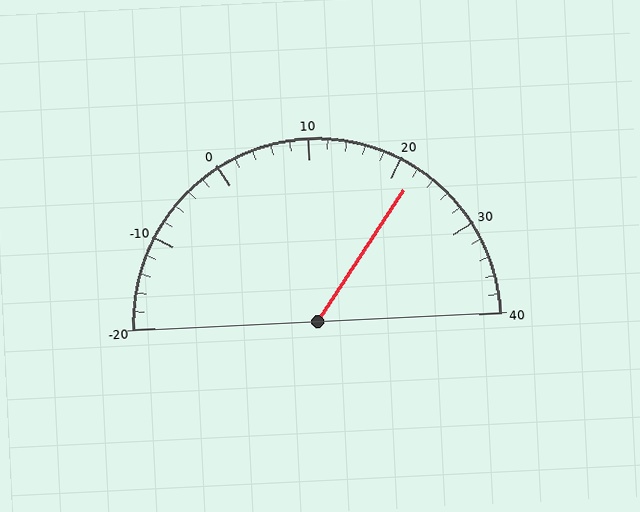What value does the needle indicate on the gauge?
The needle indicates approximately 22.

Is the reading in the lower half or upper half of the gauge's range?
The reading is in the upper half of the range (-20 to 40).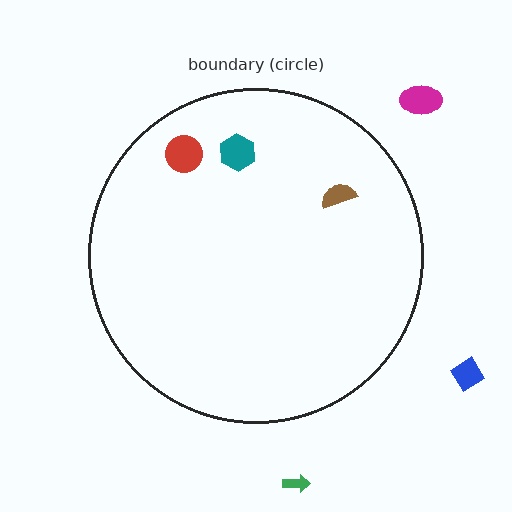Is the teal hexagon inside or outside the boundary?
Inside.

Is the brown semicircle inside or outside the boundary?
Inside.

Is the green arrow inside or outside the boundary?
Outside.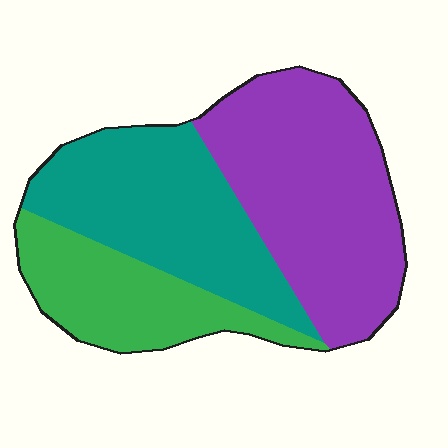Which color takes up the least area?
Green, at roughly 25%.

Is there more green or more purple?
Purple.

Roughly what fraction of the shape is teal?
Teal covers 34% of the shape.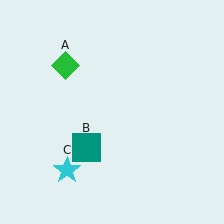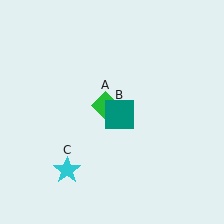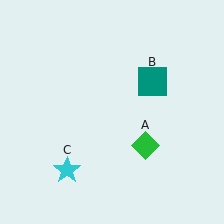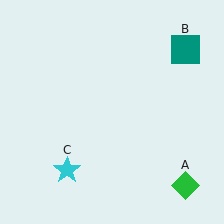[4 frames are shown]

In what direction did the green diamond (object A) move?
The green diamond (object A) moved down and to the right.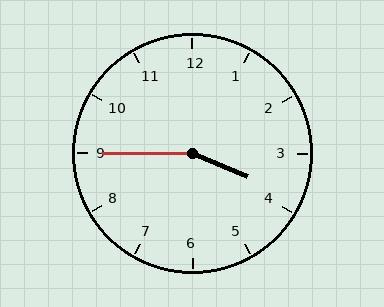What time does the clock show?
3:45.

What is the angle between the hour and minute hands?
Approximately 158 degrees.